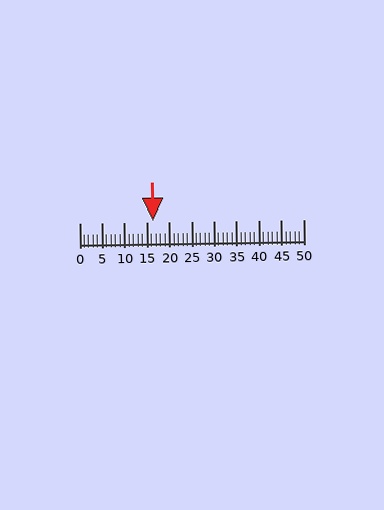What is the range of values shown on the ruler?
The ruler shows values from 0 to 50.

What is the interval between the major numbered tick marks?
The major tick marks are spaced 5 units apart.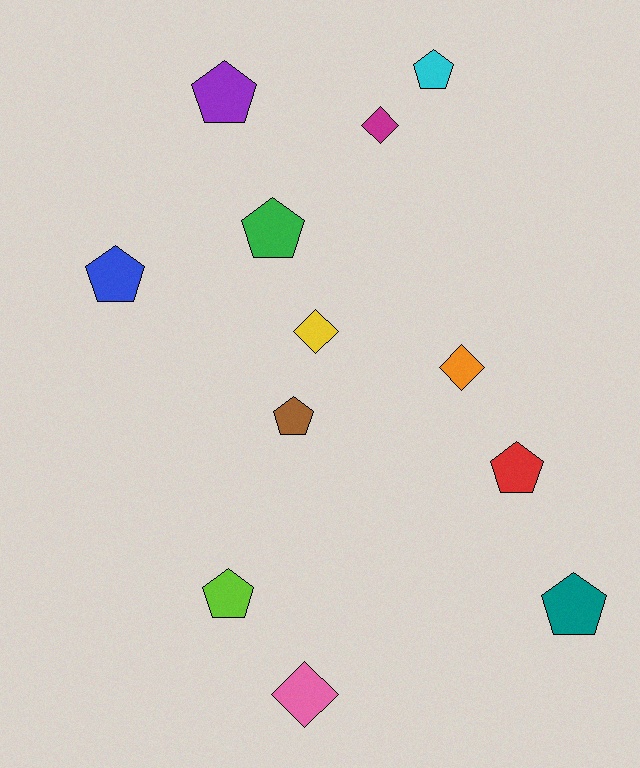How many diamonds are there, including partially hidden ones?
There are 4 diamonds.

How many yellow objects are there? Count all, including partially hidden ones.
There is 1 yellow object.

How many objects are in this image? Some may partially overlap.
There are 12 objects.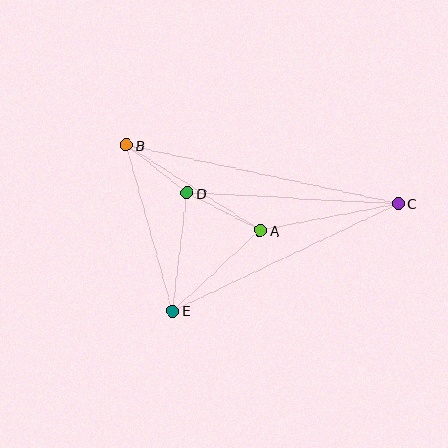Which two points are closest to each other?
Points B and D are closest to each other.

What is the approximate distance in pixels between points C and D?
The distance between C and D is approximately 212 pixels.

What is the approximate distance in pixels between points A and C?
The distance between A and C is approximately 141 pixels.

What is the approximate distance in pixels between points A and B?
The distance between A and B is approximately 159 pixels.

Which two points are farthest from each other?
Points B and C are farthest from each other.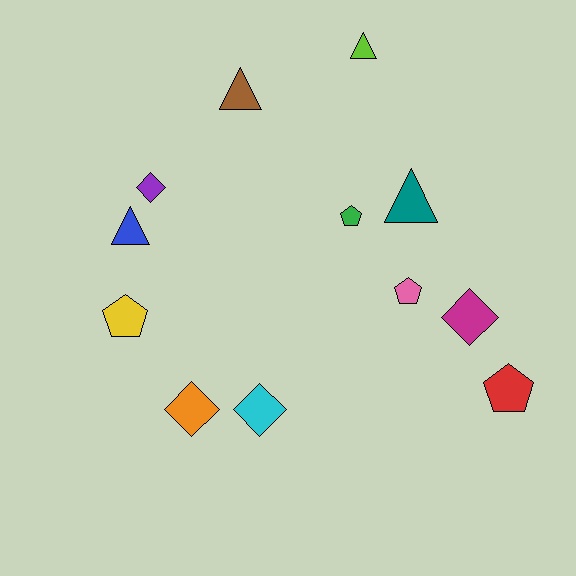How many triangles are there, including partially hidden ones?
There are 4 triangles.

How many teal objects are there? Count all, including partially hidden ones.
There is 1 teal object.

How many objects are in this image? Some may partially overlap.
There are 12 objects.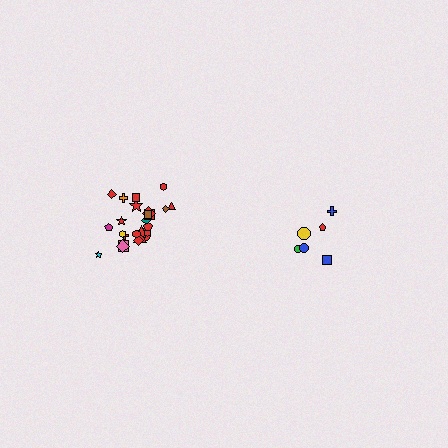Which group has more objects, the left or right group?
The left group.